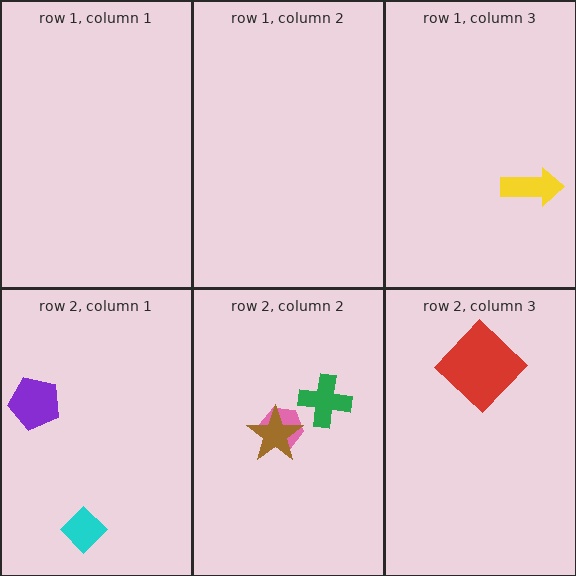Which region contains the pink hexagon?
The row 2, column 2 region.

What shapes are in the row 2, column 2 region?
The green cross, the pink hexagon, the brown star.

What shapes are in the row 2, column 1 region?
The purple pentagon, the cyan diamond.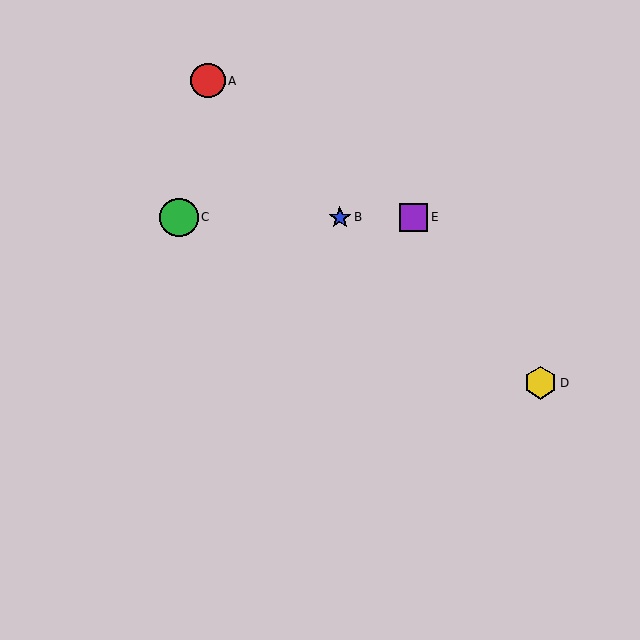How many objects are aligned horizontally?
3 objects (B, C, E) are aligned horizontally.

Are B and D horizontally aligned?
No, B is at y≈217 and D is at y≈383.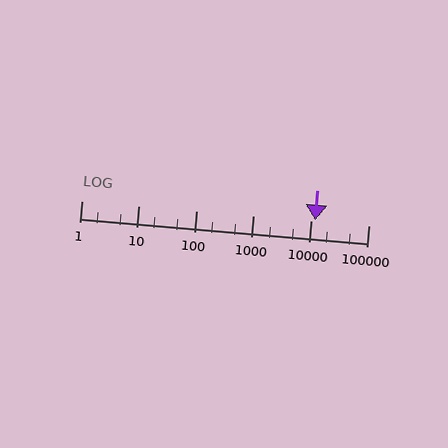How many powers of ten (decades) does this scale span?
The scale spans 5 decades, from 1 to 100000.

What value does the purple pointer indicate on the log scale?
The pointer indicates approximately 12000.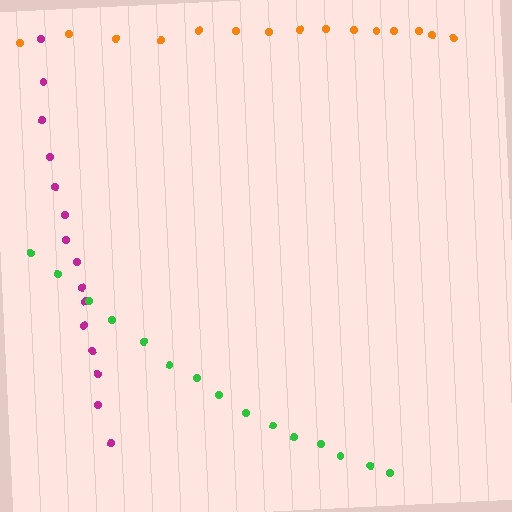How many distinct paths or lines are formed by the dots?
There are 3 distinct paths.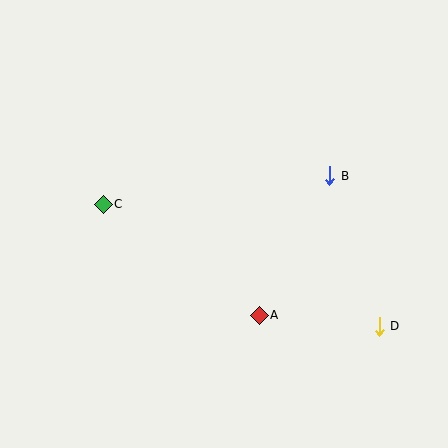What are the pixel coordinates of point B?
Point B is at (330, 176).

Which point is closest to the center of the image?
Point A at (259, 315) is closest to the center.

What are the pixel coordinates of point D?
Point D is at (379, 326).